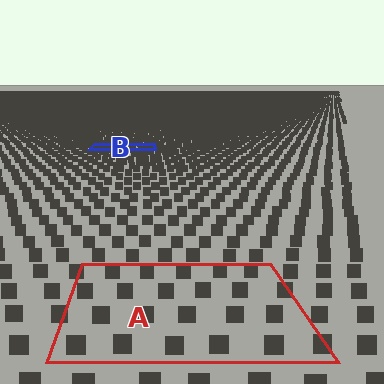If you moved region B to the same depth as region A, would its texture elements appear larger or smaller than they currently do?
They would appear larger. At a closer depth, the same texture elements are projected at a bigger on-screen size.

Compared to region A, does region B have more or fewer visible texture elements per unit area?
Region B has more texture elements per unit area — they are packed more densely because it is farther away.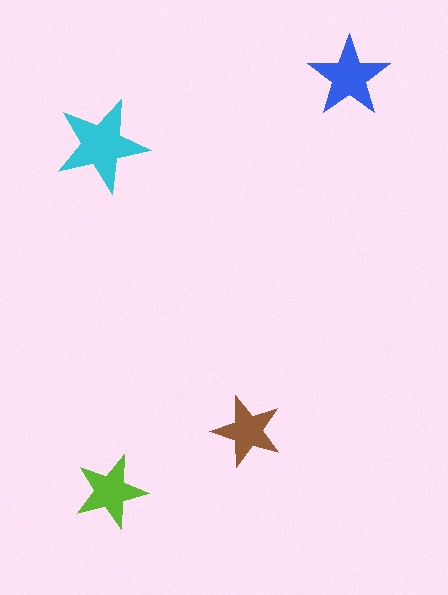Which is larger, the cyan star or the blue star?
The cyan one.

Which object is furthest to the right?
The blue star is rightmost.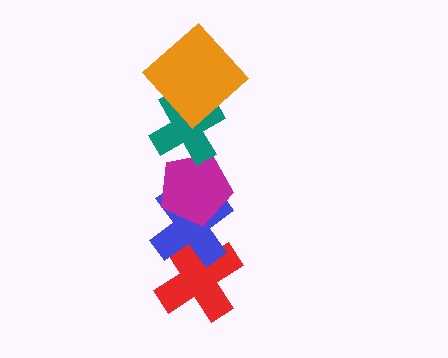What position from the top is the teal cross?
The teal cross is 2nd from the top.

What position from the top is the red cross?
The red cross is 5th from the top.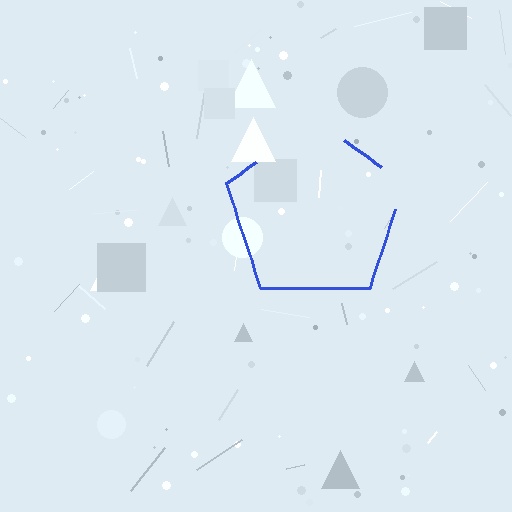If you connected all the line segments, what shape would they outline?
They would outline a pentagon.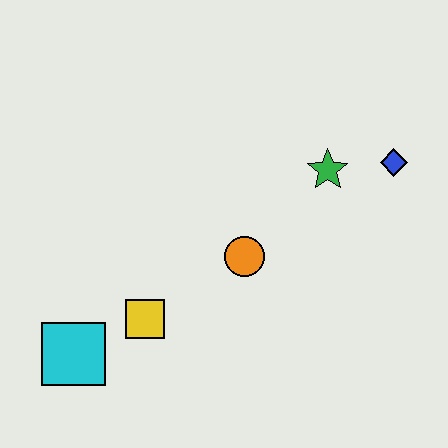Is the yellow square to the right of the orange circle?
No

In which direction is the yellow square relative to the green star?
The yellow square is to the left of the green star.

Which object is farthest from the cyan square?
The blue diamond is farthest from the cyan square.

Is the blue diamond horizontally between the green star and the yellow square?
No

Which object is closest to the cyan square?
The yellow square is closest to the cyan square.